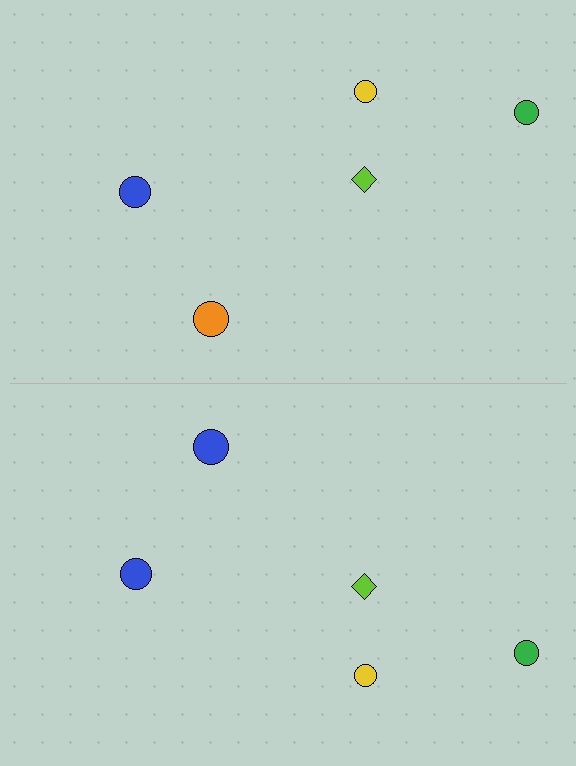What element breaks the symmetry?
The blue circle on the bottom side breaks the symmetry — its mirror counterpart is orange.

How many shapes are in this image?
There are 10 shapes in this image.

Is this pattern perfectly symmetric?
No, the pattern is not perfectly symmetric. The blue circle on the bottom side breaks the symmetry — its mirror counterpart is orange.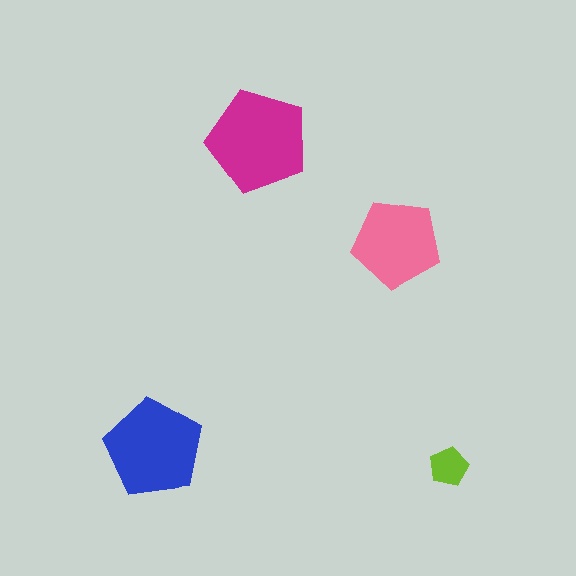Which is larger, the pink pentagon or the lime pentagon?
The pink one.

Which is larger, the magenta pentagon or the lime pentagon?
The magenta one.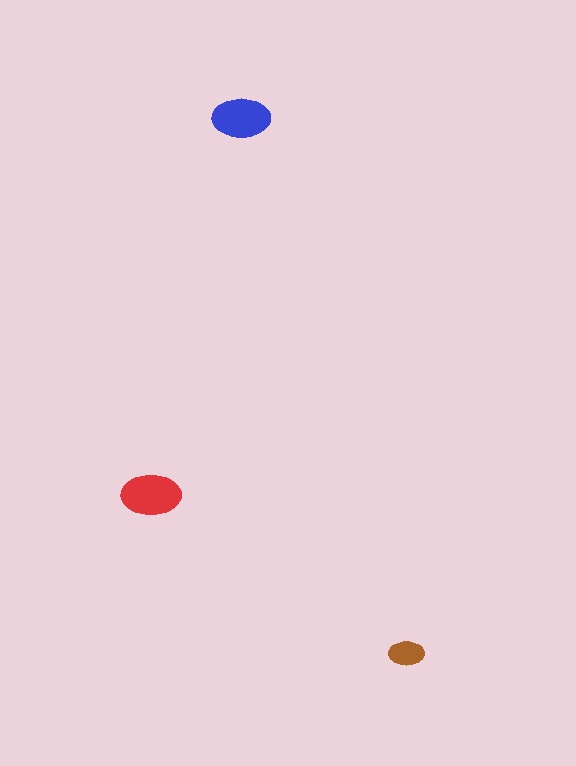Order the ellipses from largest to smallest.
the red one, the blue one, the brown one.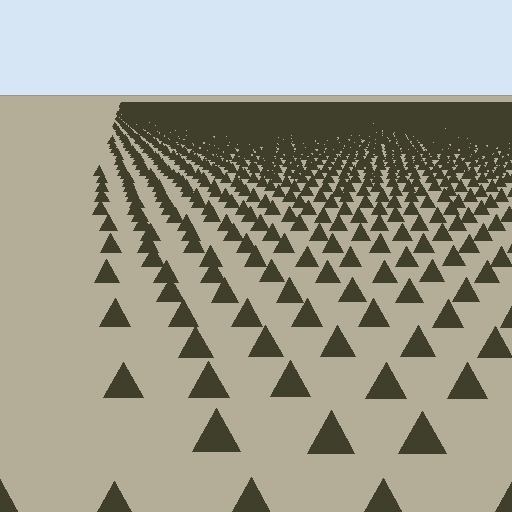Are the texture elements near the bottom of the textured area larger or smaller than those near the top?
Larger. Near the bottom, elements are closer to the viewer and appear at a bigger on-screen size.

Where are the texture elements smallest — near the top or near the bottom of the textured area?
Near the top.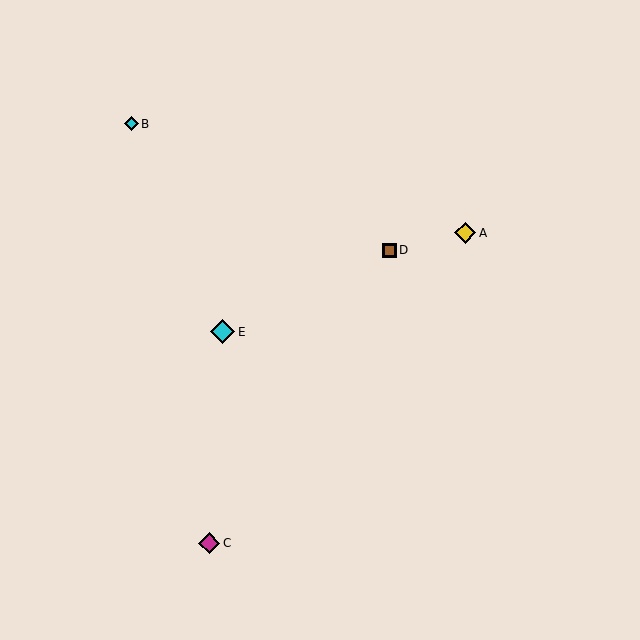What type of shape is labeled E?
Shape E is a cyan diamond.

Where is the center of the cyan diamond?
The center of the cyan diamond is at (131, 124).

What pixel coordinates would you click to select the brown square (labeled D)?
Click at (389, 250) to select the brown square D.